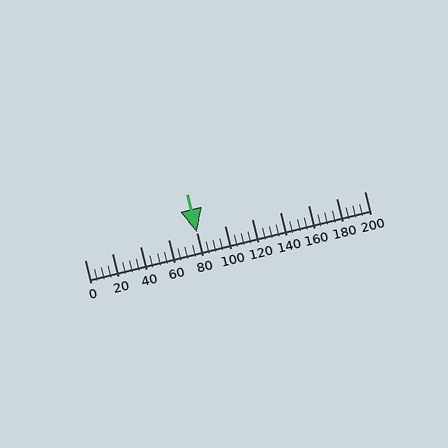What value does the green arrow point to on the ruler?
The green arrow points to approximately 80.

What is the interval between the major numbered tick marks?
The major tick marks are spaced 20 units apart.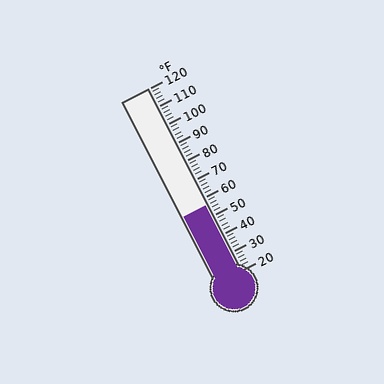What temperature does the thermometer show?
The thermometer shows approximately 56°F.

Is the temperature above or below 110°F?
The temperature is below 110°F.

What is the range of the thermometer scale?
The thermometer scale ranges from 20°F to 120°F.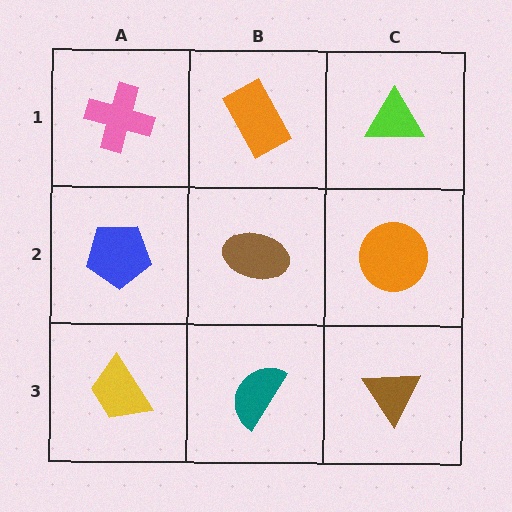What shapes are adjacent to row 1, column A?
A blue pentagon (row 2, column A), an orange rectangle (row 1, column B).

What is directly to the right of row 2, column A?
A brown ellipse.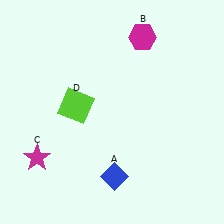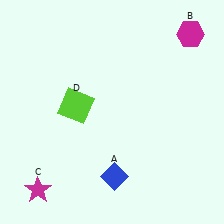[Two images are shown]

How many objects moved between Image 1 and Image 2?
2 objects moved between the two images.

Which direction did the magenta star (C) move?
The magenta star (C) moved down.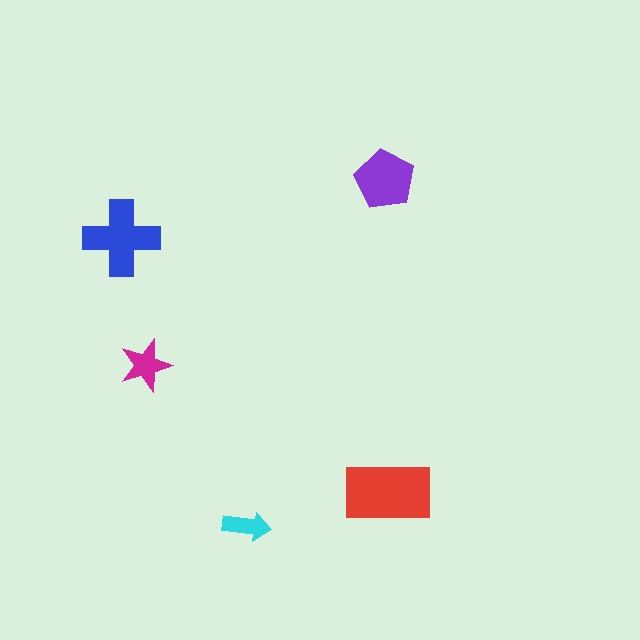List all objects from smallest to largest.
The cyan arrow, the magenta star, the purple pentagon, the blue cross, the red rectangle.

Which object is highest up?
The purple pentagon is topmost.